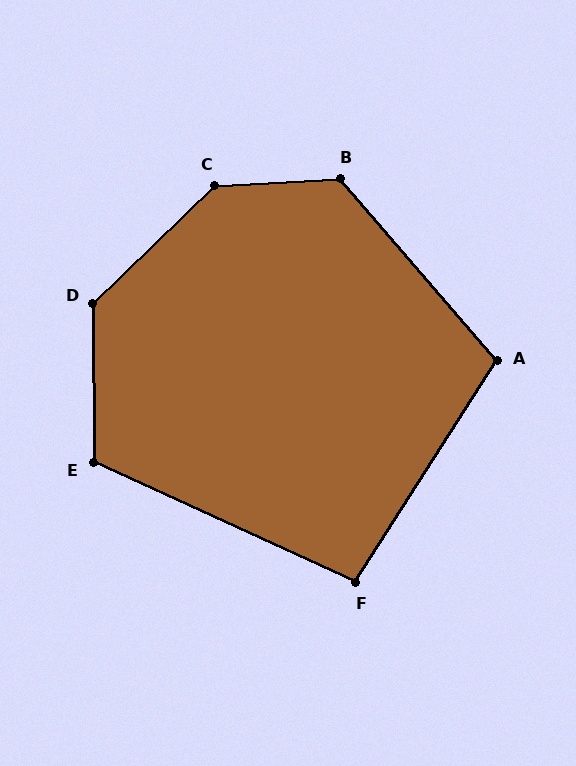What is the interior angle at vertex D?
Approximately 134 degrees (obtuse).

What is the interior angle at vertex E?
Approximately 115 degrees (obtuse).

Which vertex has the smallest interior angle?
F, at approximately 98 degrees.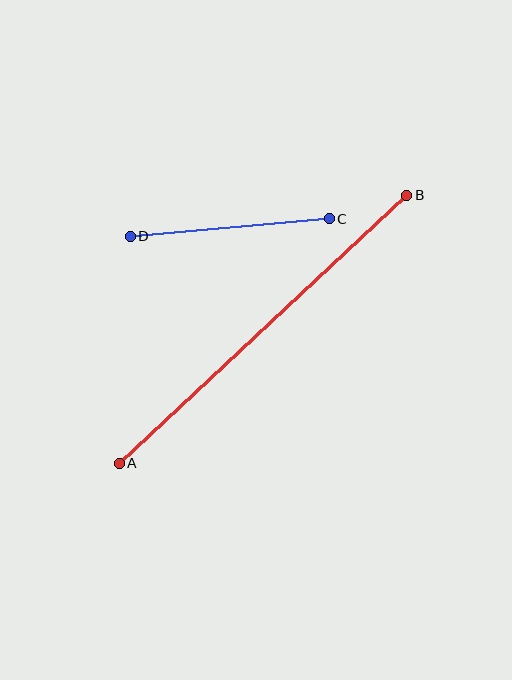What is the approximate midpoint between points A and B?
The midpoint is at approximately (263, 329) pixels.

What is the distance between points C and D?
The distance is approximately 200 pixels.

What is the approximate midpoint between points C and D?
The midpoint is at approximately (230, 227) pixels.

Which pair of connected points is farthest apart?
Points A and B are farthest apart.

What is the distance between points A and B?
The distance is approximately 393 pixels.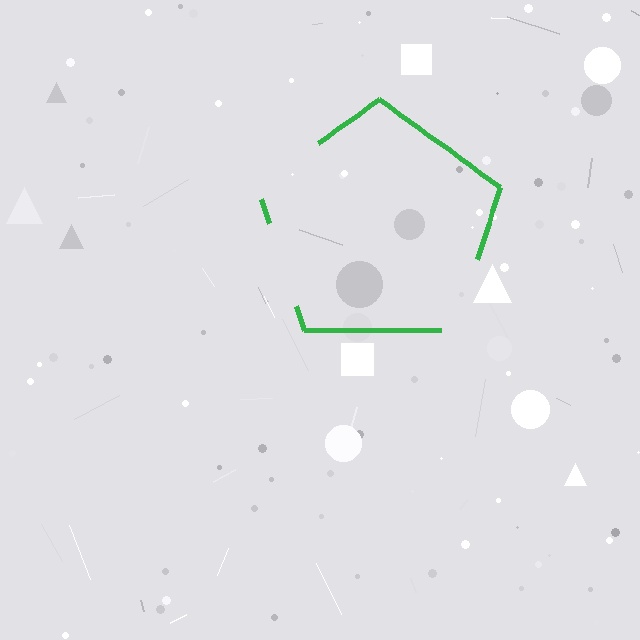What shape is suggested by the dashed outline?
The dashed outline suggests a pentagon.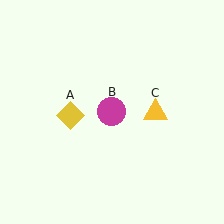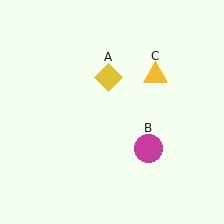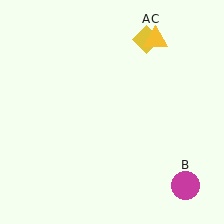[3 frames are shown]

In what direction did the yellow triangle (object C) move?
The yellow triangle (object C) moved up.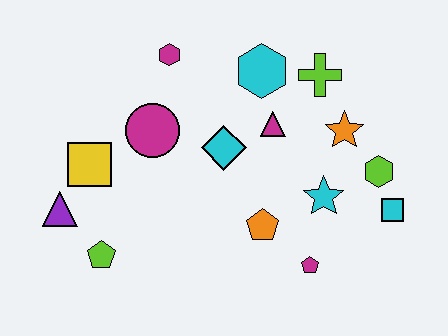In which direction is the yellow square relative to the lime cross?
The yellow square is to the left of the lime cross.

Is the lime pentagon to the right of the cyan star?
No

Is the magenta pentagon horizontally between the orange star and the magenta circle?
Yes